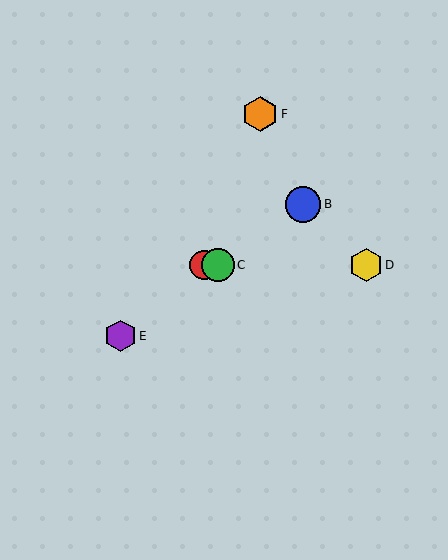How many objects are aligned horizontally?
3 objects (A, C, D) are aligned horizontally.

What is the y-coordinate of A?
Object A is at y≈265.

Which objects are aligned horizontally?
Objects A, C, D are aligned horizontally.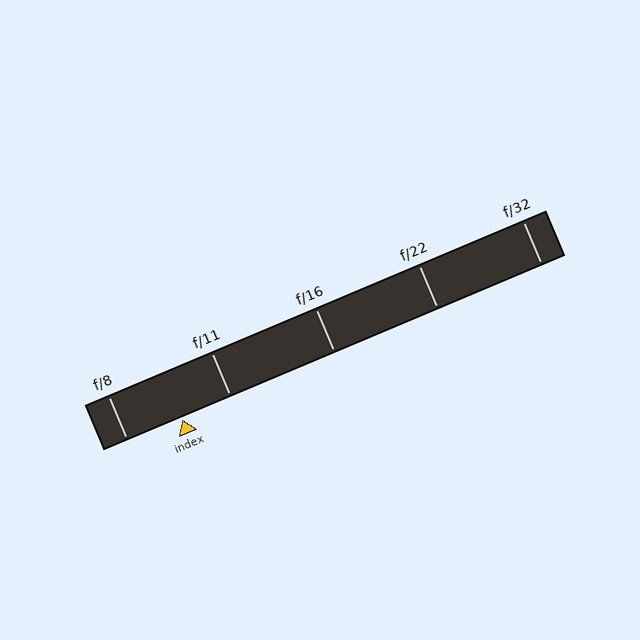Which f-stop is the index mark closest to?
The index mark is closest to f/11.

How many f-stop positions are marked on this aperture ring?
There are 5 f-stop positions marked.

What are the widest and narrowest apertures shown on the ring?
The widest aperture shown is f/8 and the narrowest is f/32.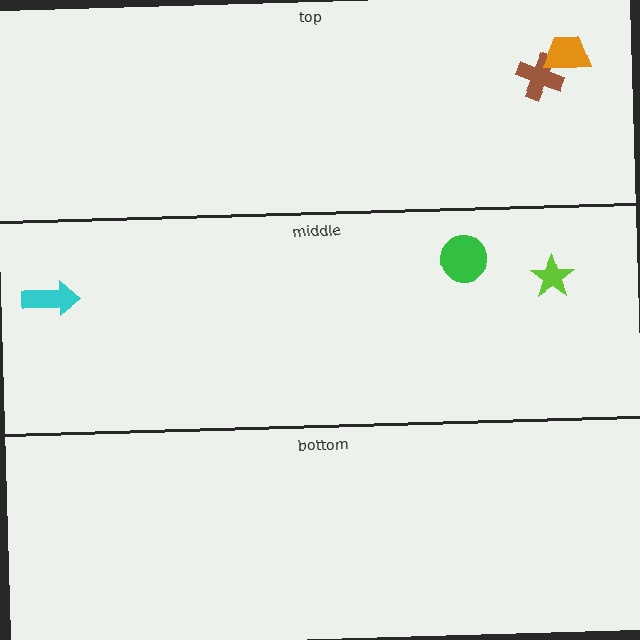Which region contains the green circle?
The middle region.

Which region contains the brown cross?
The top region.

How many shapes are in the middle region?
3.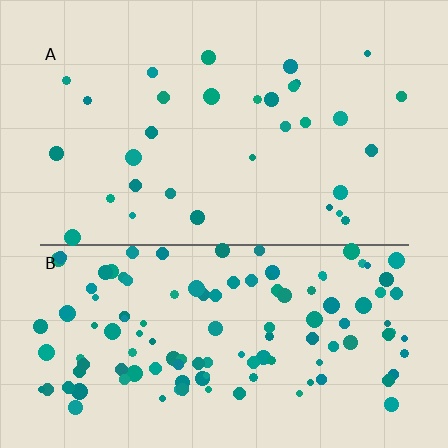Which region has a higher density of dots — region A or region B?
B (the bottom).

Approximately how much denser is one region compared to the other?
Approximately 3.9× — region B over region A.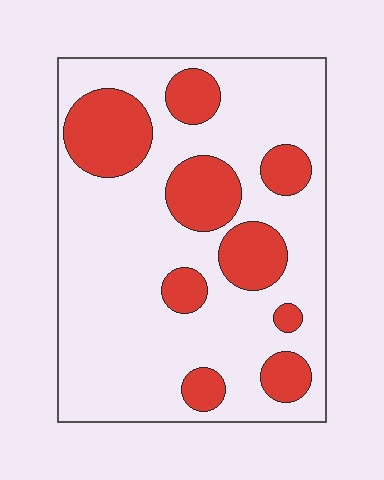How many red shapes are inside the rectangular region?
9.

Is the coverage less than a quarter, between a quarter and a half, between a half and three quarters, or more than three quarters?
Between a quarter and a half.